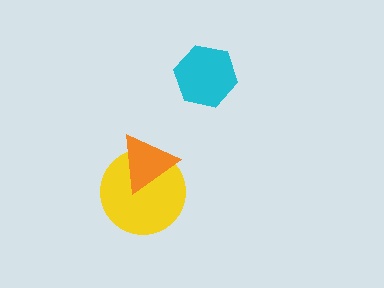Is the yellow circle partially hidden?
Yes, it is partially covered by another shape.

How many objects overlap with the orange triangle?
1 object overlaps with the orange triangle.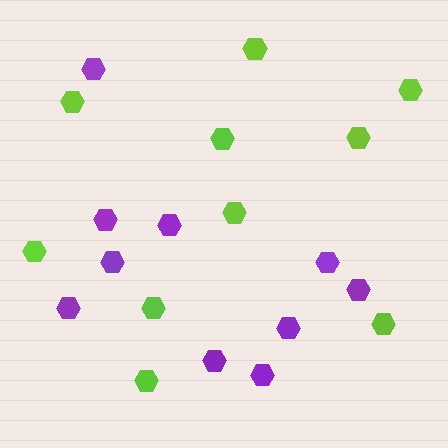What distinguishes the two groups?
There are 2 groups: one group of purple hexagons (10) and one group of lime hexagons (10).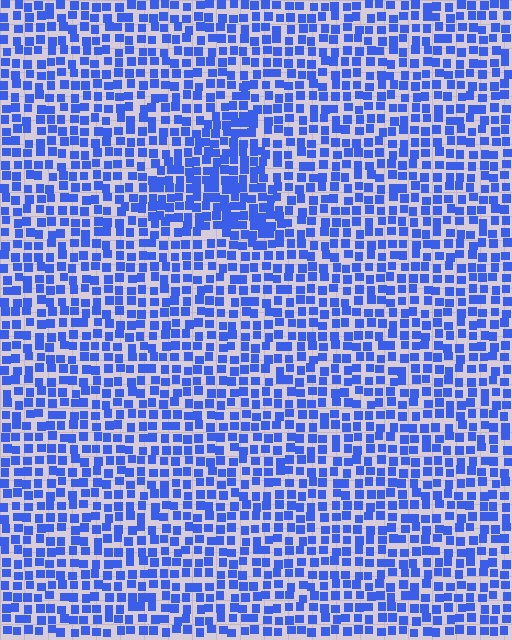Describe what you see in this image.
The image contains small blue elements arranged at two different densities. A triangle-shaped region is visible where the elements are more densely packed than the surrounding area.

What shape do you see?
I see a triangle.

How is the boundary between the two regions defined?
The boundary is defined by a change in element density (approximately 1.5x ratio). All elements are the same color, size, and shape.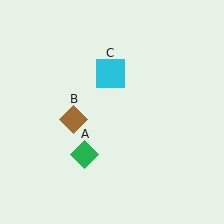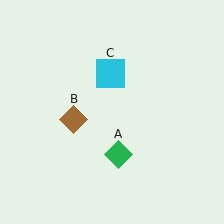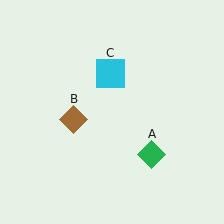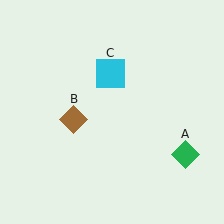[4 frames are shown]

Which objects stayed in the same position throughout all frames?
Brown diamond (object B) and cyan square (object C) remained stationary.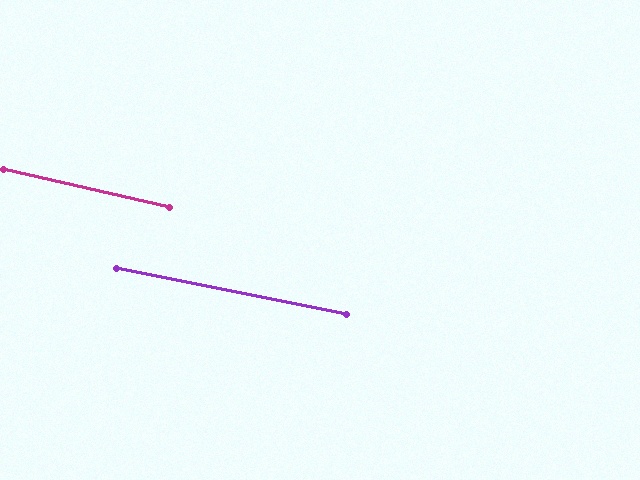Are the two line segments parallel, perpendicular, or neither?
Parallel — their directions differ by only 1.6°.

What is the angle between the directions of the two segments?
Approximately 2 degrees.